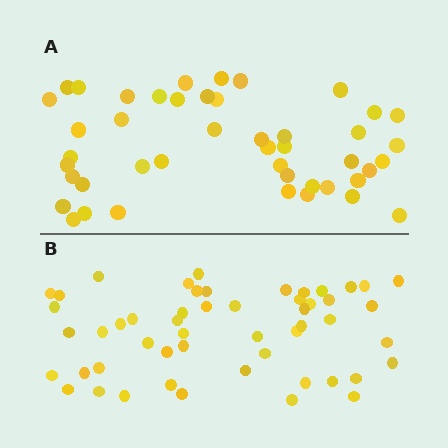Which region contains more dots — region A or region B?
Region B (the bottom region) has more dots.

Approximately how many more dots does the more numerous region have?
Region B has roughly 8 or so more dots than region A.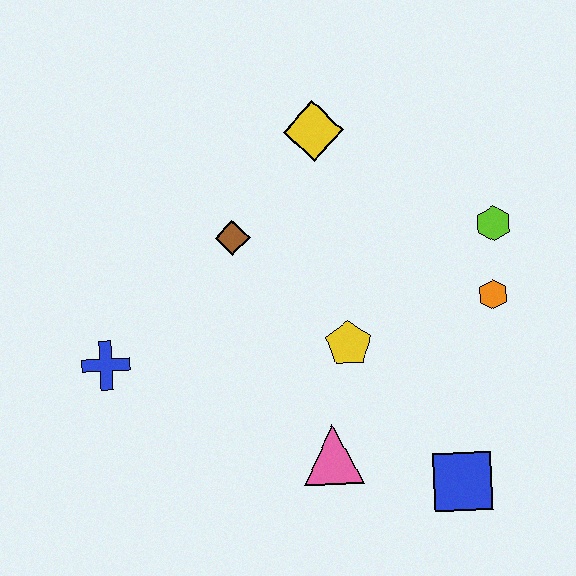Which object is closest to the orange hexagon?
The lime hexagon is closest to the orange hexagon.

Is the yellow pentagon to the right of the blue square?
No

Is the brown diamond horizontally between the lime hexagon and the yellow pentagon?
No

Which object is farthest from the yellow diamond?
The blue square is farthest from the yellow diamond.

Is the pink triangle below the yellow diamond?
Yes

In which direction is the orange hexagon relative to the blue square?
The orange hexagon is above the blue square.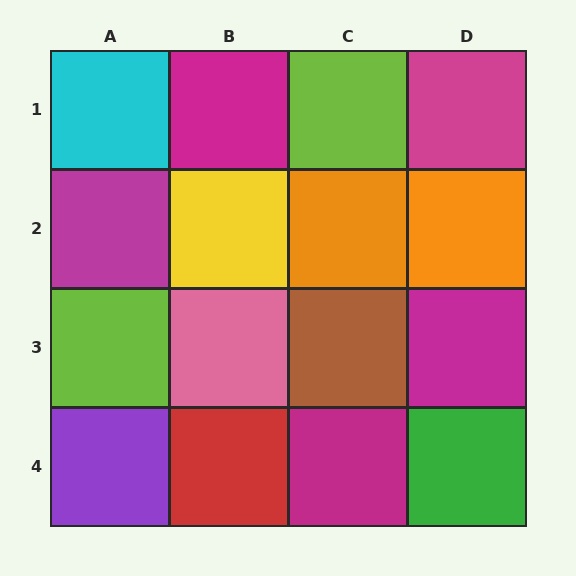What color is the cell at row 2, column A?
Magenta.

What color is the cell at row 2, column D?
Orange.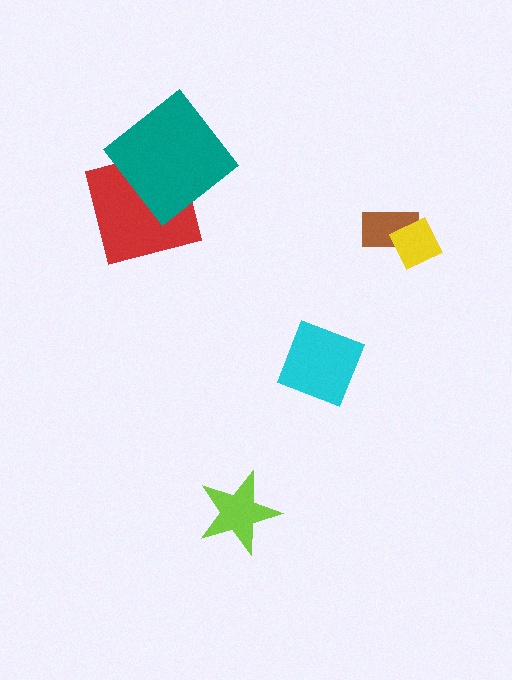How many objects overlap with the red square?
1 object overlaps with the red square.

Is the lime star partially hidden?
No, no other shape covers it.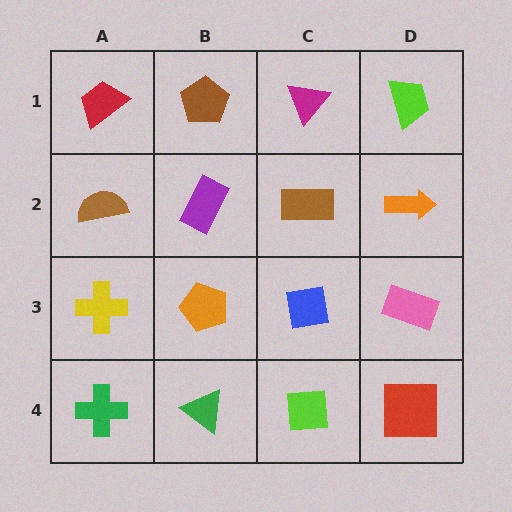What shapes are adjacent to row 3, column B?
A purple rectangle (row 2, column B), a green triangle (row 4, column B), a yellow cross (row 3, column A), a blue square (row 3, column C).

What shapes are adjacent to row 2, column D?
A lime trapezoid (row 1, column D), a pink rectangle (row 3, column D), a brown rectangle (row 2, column C).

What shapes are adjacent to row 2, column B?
A brown pentagon (row 1, column B), an orange pentagon (row 3, column B), a brown semicircle (row 2, column A), a brown rectangle (row 2, column C).